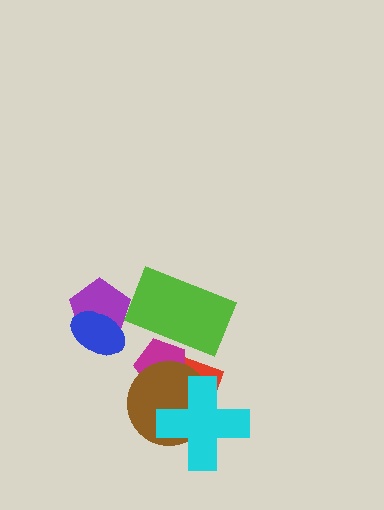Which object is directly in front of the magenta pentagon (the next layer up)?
The brown circle is directly in front of the magenta pentagon.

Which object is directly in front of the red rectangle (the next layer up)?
The magenta pentagon is directly in front of the red rectangle.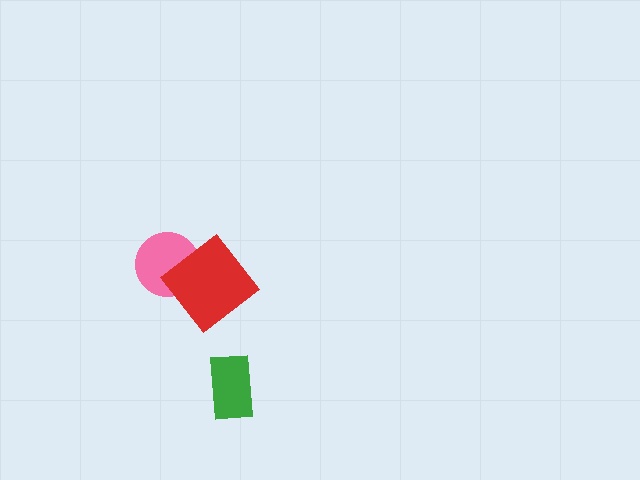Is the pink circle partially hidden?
Yes, it is partially covered by another shape.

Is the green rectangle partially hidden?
No, no other shape covers it.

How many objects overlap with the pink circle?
1 object overlaps with the pink circle.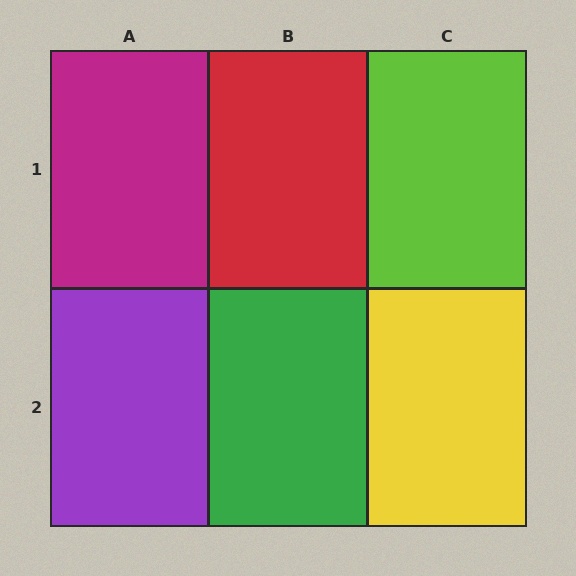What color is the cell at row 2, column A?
Purple.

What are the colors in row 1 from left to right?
Magenta, red, lime.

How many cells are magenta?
1 cell is magenta.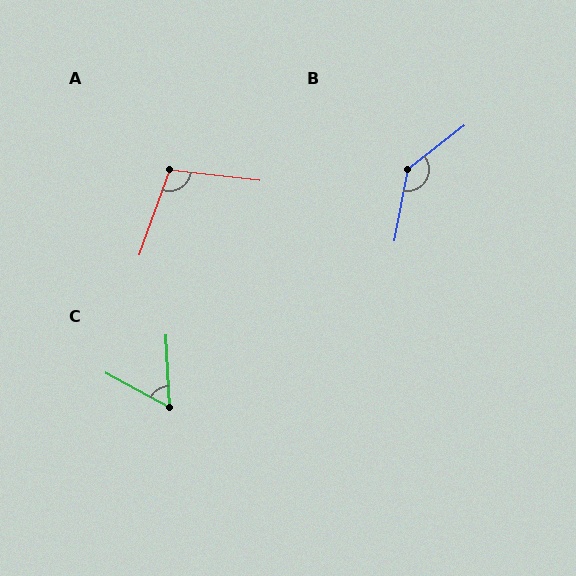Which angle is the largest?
B, at approximately 138 degrees.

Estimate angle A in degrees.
Approximately 103 degrees.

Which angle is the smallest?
C, at approximately 59 degrees.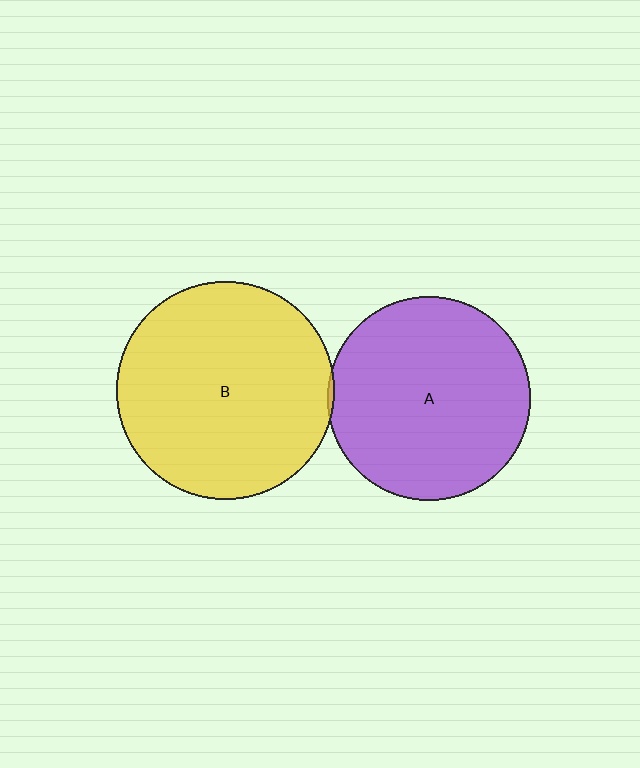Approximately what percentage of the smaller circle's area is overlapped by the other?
Approximately 5%.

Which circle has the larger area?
Circle B (yellow).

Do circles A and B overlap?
Yes.